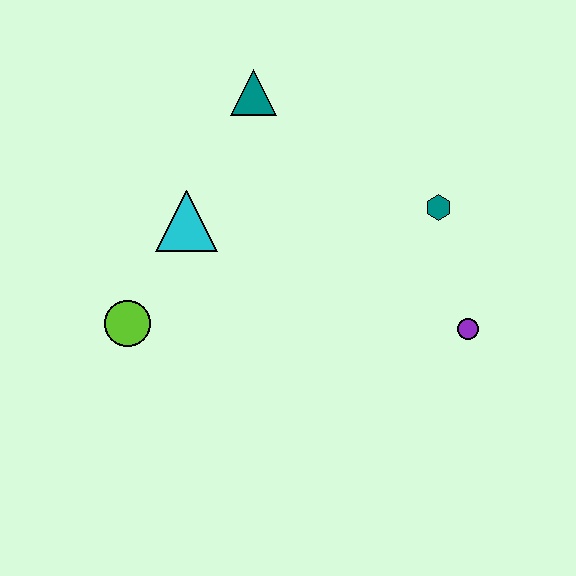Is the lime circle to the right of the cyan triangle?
No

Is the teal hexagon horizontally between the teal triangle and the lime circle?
No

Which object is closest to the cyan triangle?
The lime circle is closest to the cyan triangle.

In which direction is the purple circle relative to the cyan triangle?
The purple circle is to the right of the cyan triangle.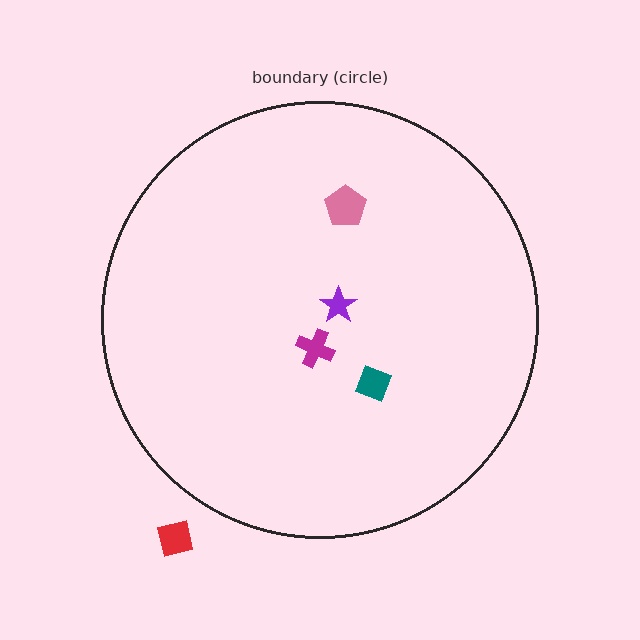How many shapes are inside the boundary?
4 inside, 1 outside.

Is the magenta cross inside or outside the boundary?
Inside.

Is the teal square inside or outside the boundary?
Inside.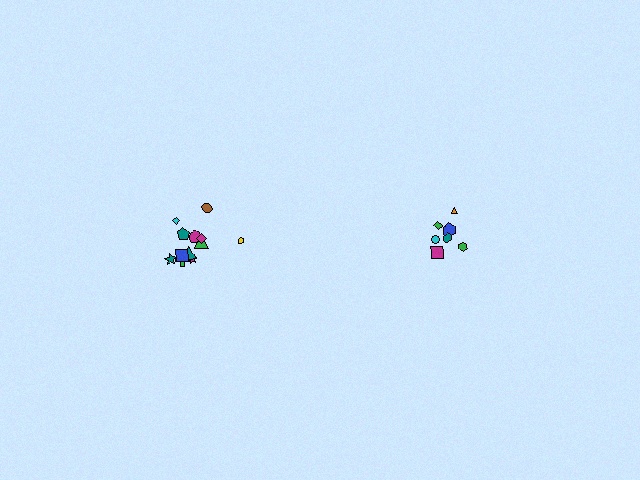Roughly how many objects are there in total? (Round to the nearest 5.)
Roughly 20 objects in total.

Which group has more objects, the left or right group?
The left group.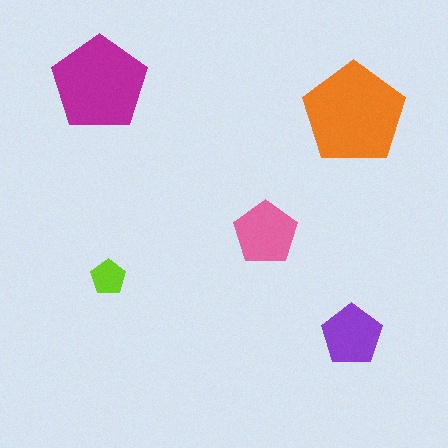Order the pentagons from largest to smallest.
the orange one, the magenta one, the pink one, the purple one, the lime one.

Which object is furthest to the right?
The orange pentagon is rightmost.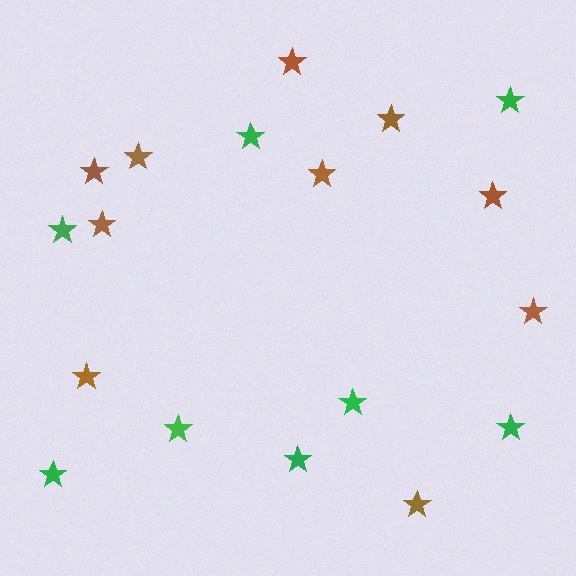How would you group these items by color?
There are 2 groups: one group of brown stars (10) and one group of green stars (8).